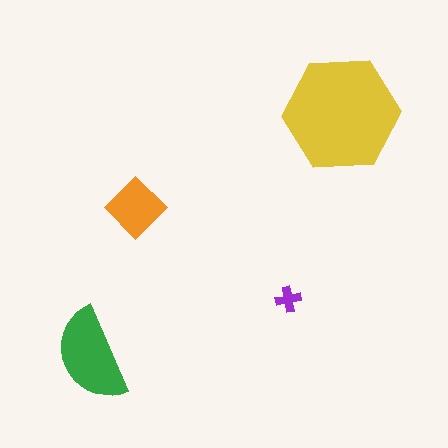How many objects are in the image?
There are 4 objects in the image.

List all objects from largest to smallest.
The yellow hexagon, the green semicircle, the orange diamond, the purple cross.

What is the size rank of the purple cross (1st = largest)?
4th.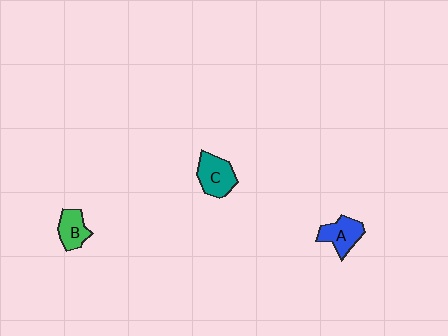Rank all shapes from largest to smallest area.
From largest to smallest: C (teal), A (blue), B (green).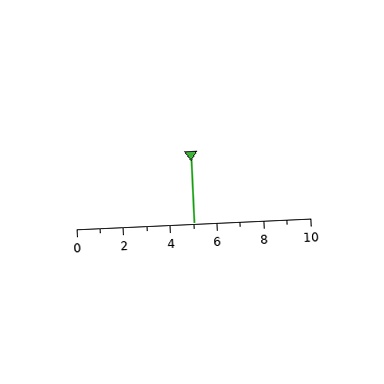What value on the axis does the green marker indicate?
The marker indicates approximately 5.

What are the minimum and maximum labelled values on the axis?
The axis runs from 0 to 10.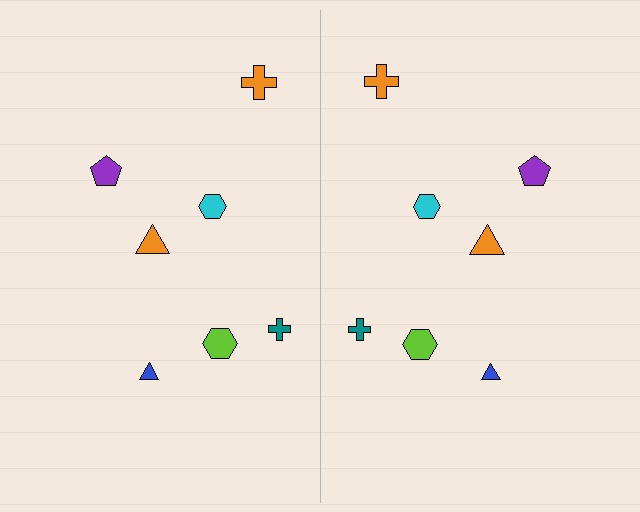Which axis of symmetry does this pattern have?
The pattern has a vertical axis of symmetry running through the center of the image.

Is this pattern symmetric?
Yes, this pattern has bilateral (reflection) symmetry.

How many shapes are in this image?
There are 14 shapes in this image.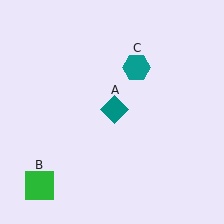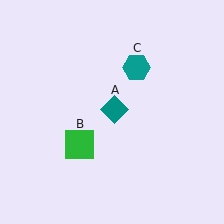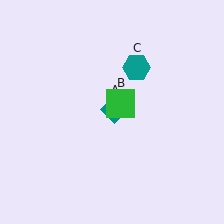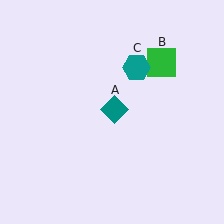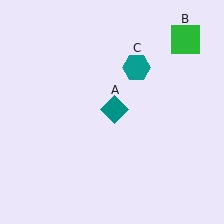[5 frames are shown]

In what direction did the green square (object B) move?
The green square (object B) moved up and to the right.